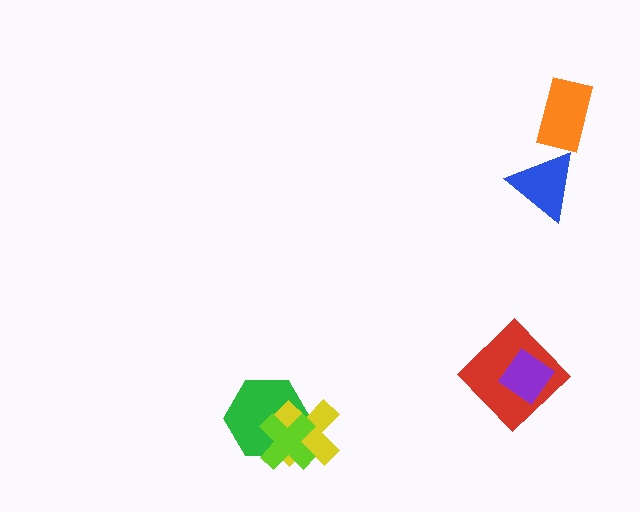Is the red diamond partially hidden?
Yes, it is partially covered by another shape.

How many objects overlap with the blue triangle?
0 objects overlap with the blue triangle.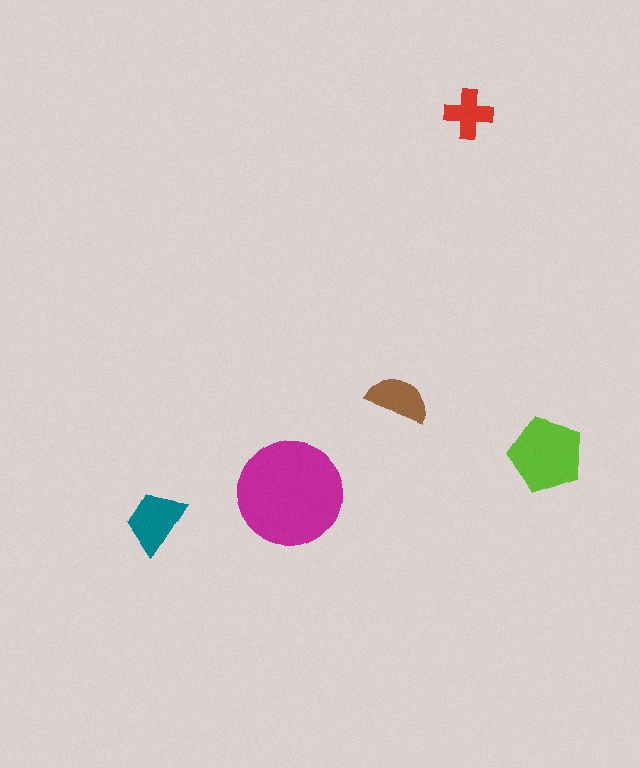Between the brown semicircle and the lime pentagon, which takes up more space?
The lime pentagon.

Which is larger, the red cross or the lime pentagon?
The lime pentagon.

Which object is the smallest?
The red cross.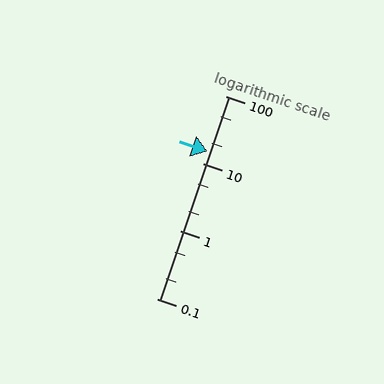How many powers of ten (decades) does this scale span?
The scale spans 3 decades, from 0.1 to 100.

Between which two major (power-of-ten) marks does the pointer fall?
The pointer is between 10 and 100.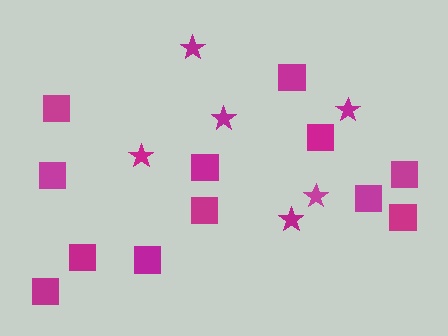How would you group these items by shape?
There are 2 groups: one group of stars (6) and one group of squares (12).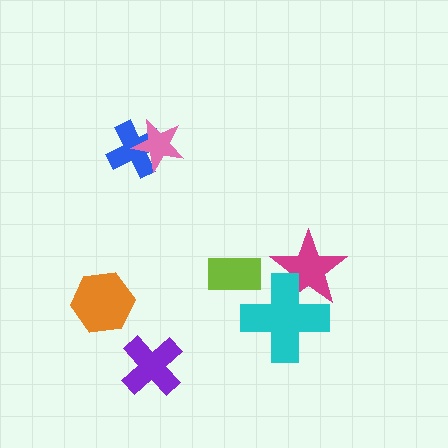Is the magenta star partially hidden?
Yes, it is partially covered by another shape.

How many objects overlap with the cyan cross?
1 object overlaps with the cyan cross.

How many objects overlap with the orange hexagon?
0 objects overlap with the orange hexagon.